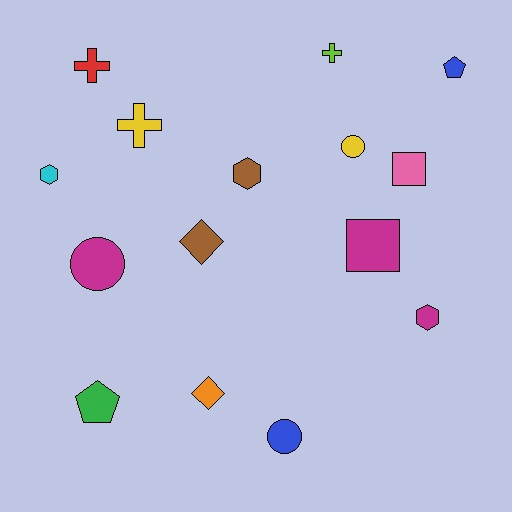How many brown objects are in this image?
There are 2 brown objects.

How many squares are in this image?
There are 2 squares.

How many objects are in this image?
There are 15 objects.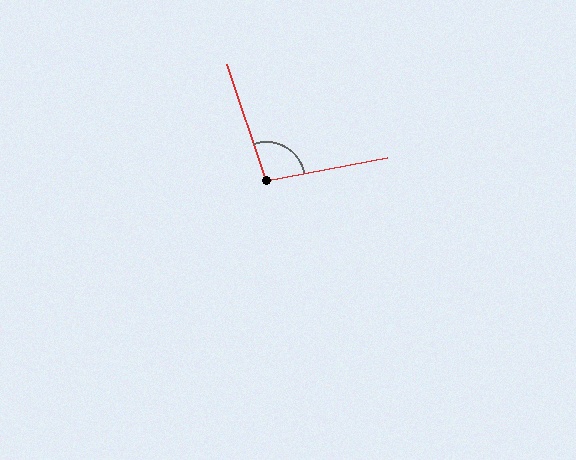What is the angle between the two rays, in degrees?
Approximately 98 degrees.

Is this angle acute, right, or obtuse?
It is obtuse.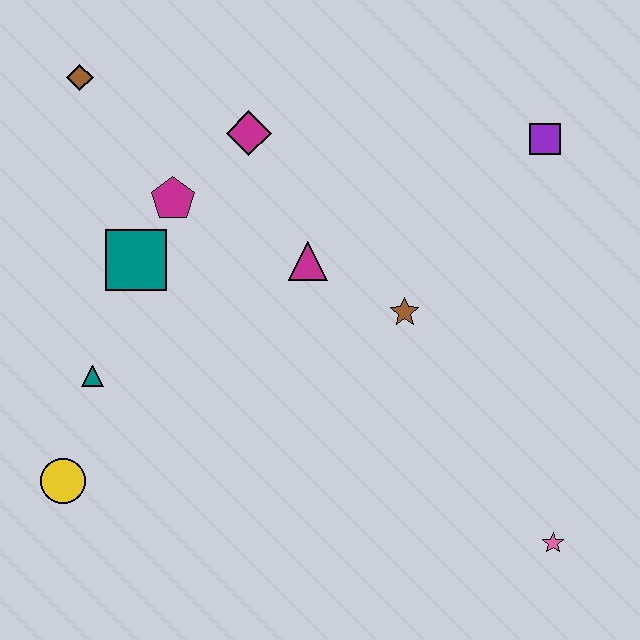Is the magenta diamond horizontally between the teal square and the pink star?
Yes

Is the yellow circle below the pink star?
No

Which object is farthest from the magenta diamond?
The pink star is farthest from the magenta diamond.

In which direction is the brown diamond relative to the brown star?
The brown diamond is to the left of the brown star.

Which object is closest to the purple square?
The brown star is closest to the purple square.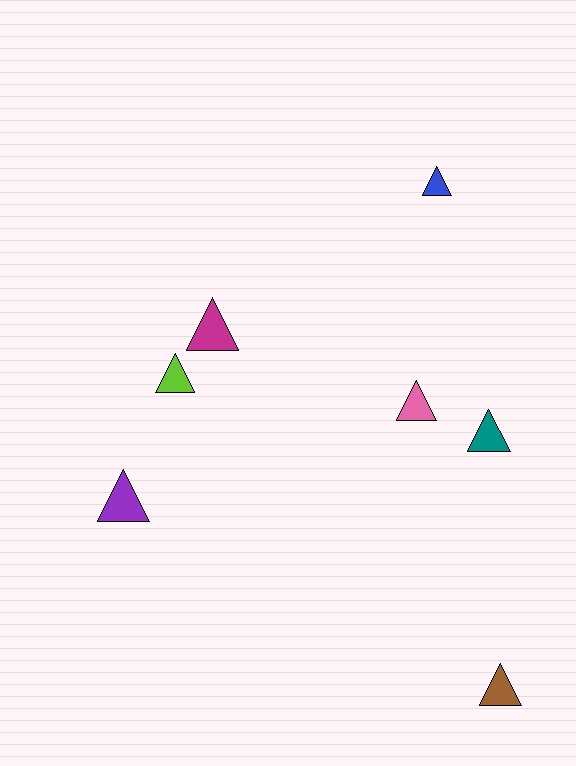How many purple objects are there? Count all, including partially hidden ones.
There is 1 purple object.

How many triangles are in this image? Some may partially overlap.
There are 7 triangles.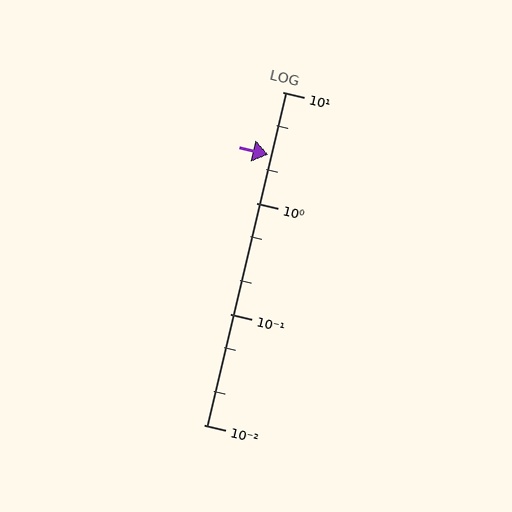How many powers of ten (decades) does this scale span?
The scale spans 3 decades, from 0.01 to 10.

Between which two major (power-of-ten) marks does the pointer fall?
The pointer is between 1 and 10.